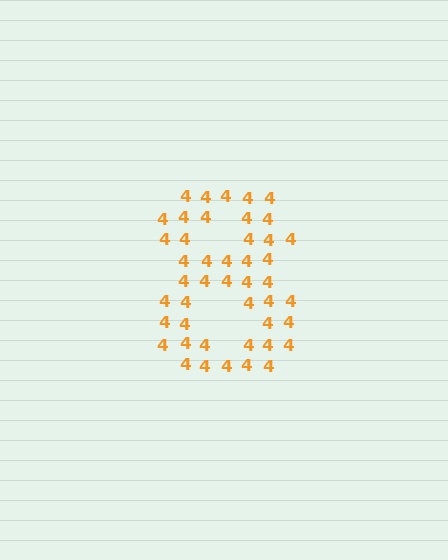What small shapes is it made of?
It is made of small digit 4's.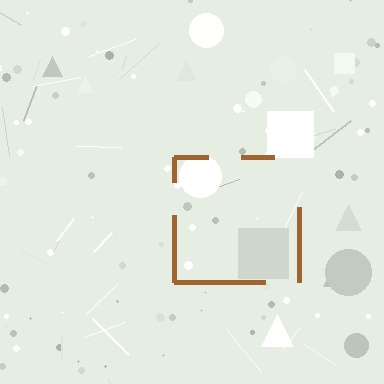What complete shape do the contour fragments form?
The contour fragments form a square.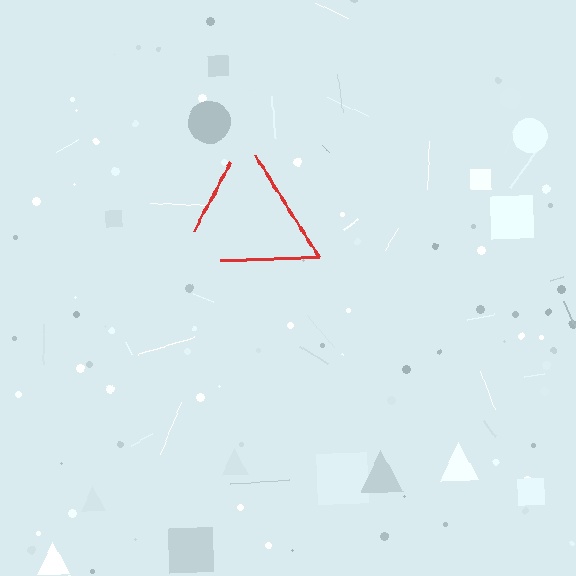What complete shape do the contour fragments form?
The contour fragments form a triangle.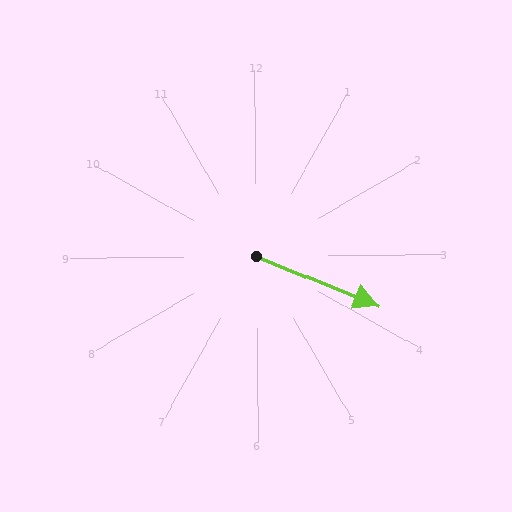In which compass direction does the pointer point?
Southeast.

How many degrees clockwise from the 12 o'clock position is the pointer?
Approximately 113 degrees.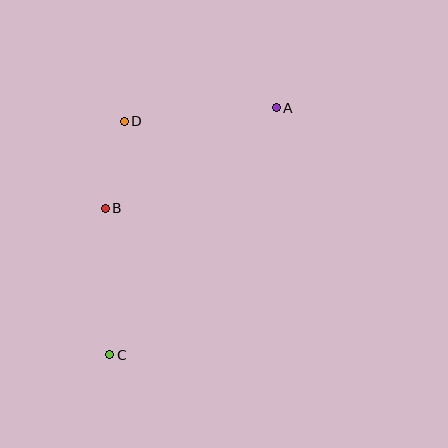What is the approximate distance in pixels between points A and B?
The distance between A and B is approximately 198 pixels.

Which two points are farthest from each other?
Points A and C are farthest from each other.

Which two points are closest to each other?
Points B and D are closest to each other.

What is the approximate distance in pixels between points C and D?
The distance between C and D is approximately 234 pixels.